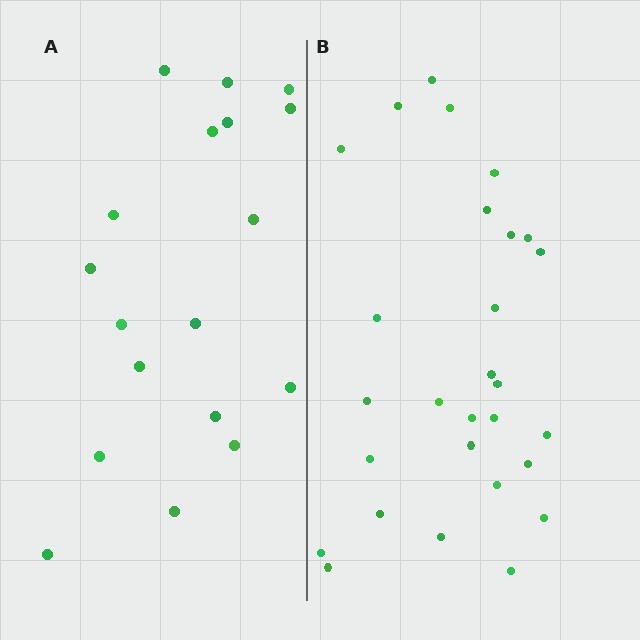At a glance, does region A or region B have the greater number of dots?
Region B (the right region) has more dots.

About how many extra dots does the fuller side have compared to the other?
Region B has roughly 10 or so more dots than region A.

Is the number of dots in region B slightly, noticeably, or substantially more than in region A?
Region B has substantially more. The ratio is roughly 1.6 to 1.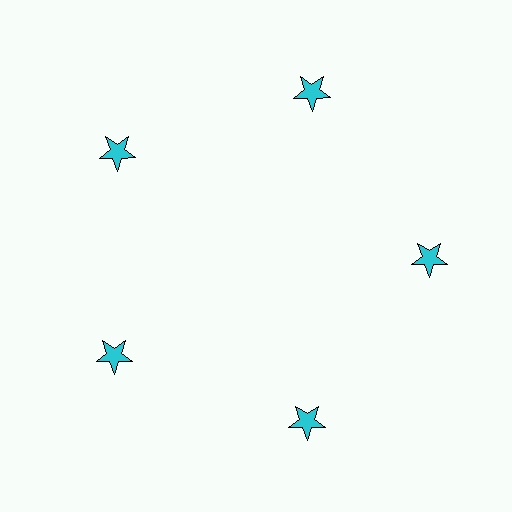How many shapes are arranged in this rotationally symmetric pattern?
There are 5 shapes, arranged in 5 groups of 1.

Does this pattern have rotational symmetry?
Yes, this pattern has 5-fold rotational symmetry. It looks the same after rotating 72 degrees around the center.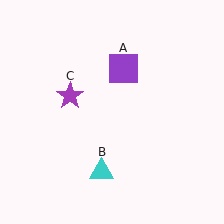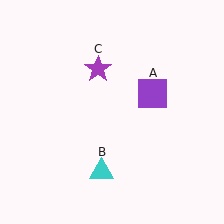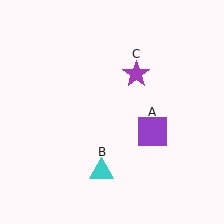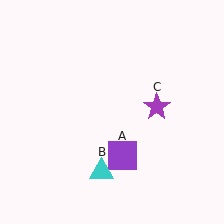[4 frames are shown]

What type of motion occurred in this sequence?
The purple square (object A), purple star (object C) rotated clockwise around the center of the scene.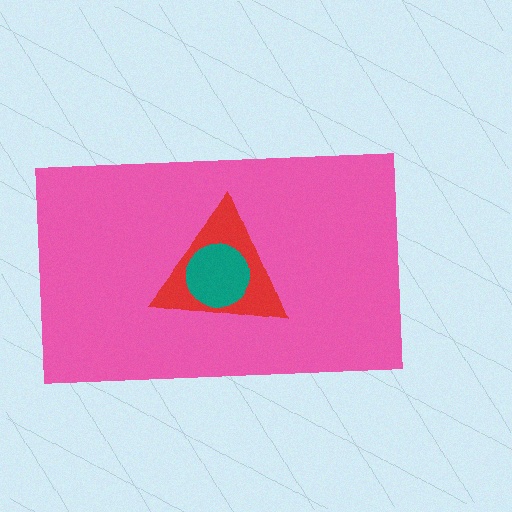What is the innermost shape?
The teal circle.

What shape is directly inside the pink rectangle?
The red triangle.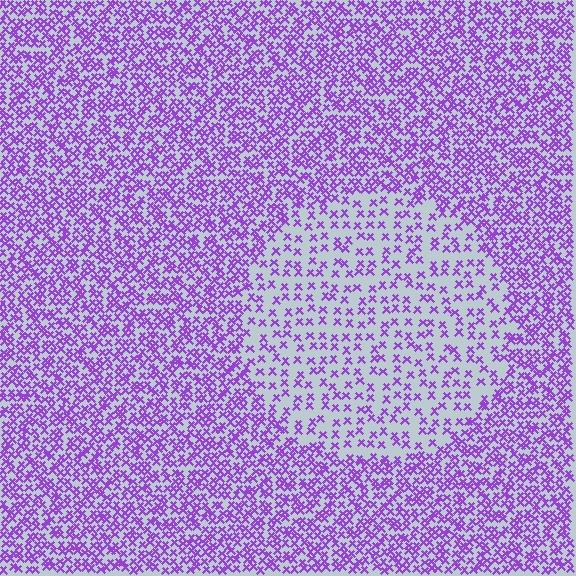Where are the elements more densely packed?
The elements are more densely packed outside the circle boundary.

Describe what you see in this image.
The image contains small purple elements arranged at two different densities. A circle-shaped region is visible where the elements are less densely packed than the surrounding area.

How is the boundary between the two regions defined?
The boundary is defined by a change in element density (approximately 2.3x ratio). All elements are the same color, size, and shape.